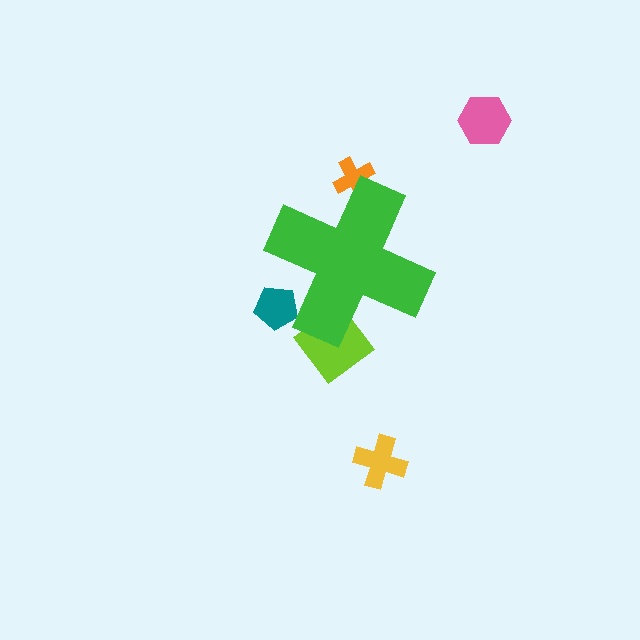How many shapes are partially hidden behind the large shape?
3 shapes are partially hidden.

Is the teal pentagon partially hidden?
Yes, the teal pentagon is partially hidden behind the green cross.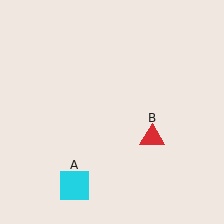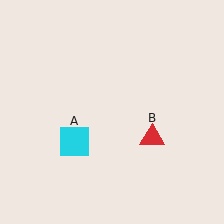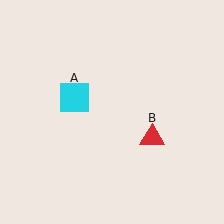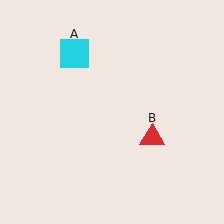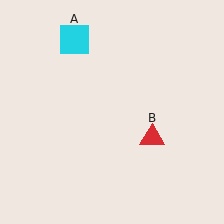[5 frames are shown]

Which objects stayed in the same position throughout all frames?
Red triangle (object B) remained stationary.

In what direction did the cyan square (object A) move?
The cyan square (object A) moved up.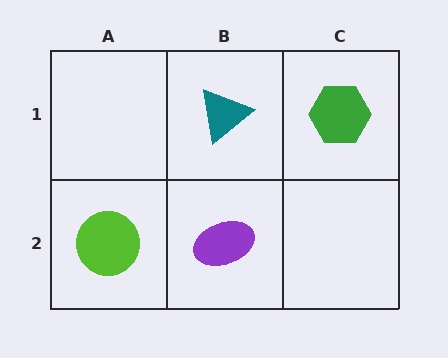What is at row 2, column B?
A purple ellipse.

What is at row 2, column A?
A lime circle.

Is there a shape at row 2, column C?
No, that cell is empty.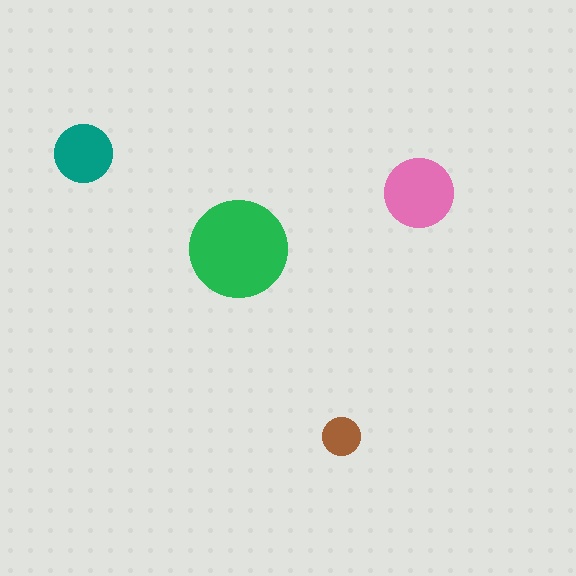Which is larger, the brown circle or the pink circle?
The pink one.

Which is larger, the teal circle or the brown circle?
The teal one.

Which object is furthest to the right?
The pink circle is rightmost.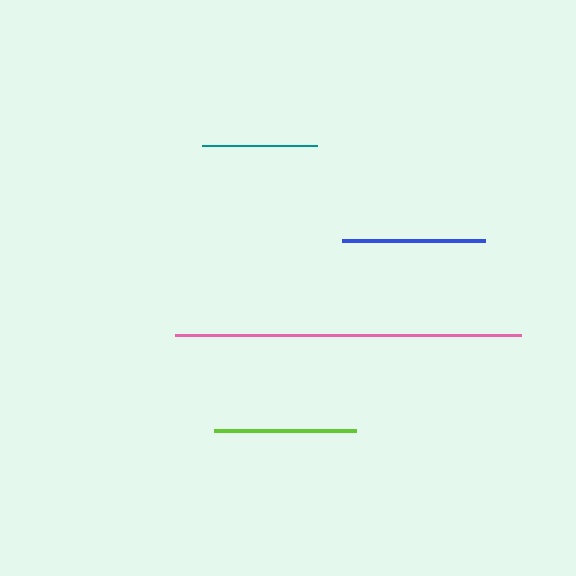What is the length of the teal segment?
The teal segment is approximately 115 pixels long.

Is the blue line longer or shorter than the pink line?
The pink line is longer than the blue line.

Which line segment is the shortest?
The teal line is the shortest at approximately 115 pixels.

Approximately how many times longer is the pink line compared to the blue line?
The pink line is approximately 2.4 times the length of the blue line.